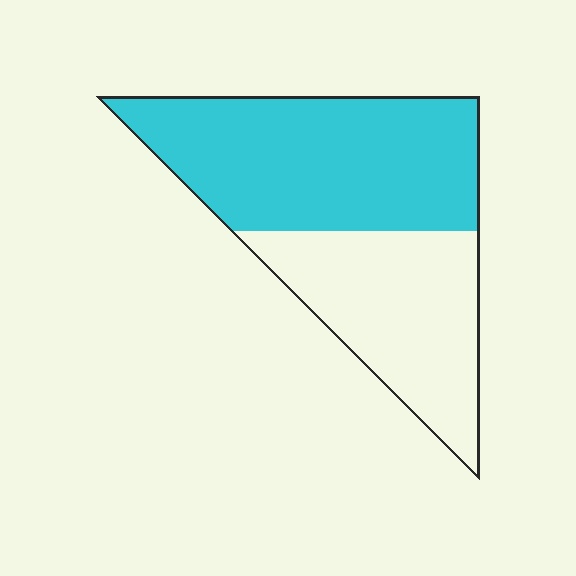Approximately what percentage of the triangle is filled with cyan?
Approximately 60%.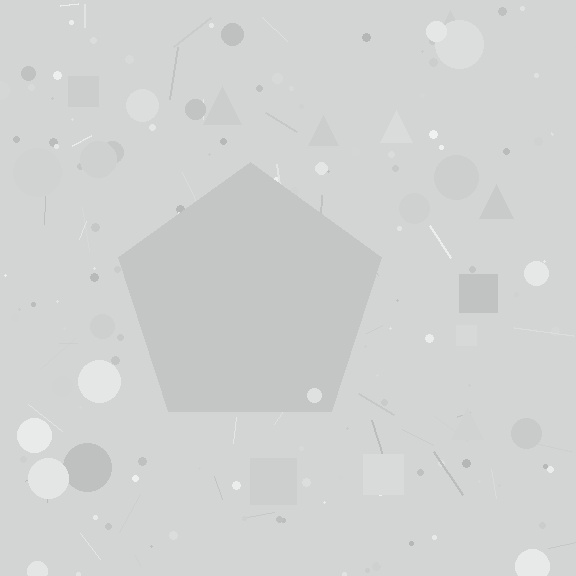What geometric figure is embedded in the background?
A pentagon is embedded in the background.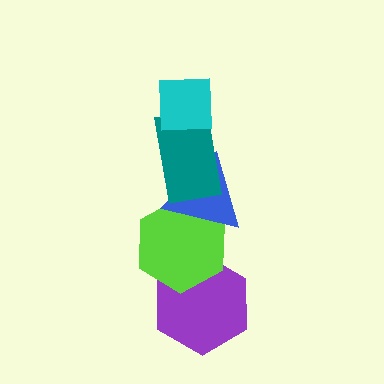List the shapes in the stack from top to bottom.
From top to bottom: the cyan square, the teal rectangle, the blue triangle, the lime hexagon, the purple hexagon.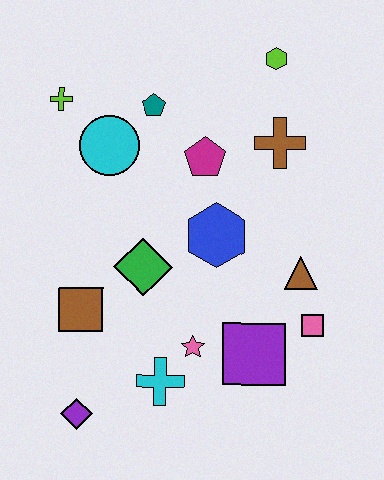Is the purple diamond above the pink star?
No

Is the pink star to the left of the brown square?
No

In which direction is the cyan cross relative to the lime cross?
The cyan cross is below the lime cross.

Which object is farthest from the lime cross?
The pink square is farthest from the lime cross.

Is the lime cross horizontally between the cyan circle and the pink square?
No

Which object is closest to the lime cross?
The cyan circle is closest to the lime cross.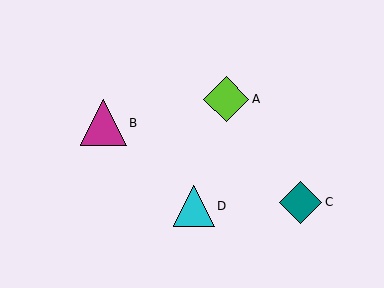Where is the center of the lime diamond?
The center of the lime diamond is at (226, 99).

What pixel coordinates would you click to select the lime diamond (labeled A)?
Click at (226, 99) to select the lime diamond A.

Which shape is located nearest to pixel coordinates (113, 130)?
The magenta triangle (labeled B) at (103, 123) is nearest to that location.